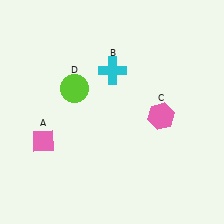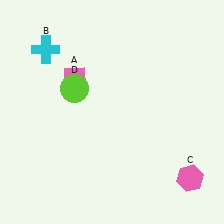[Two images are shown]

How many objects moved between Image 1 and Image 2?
3 objects moved between the two images.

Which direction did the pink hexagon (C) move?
The pink hexagon (C) moved down.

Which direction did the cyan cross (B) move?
The cyan cross (B) moved left.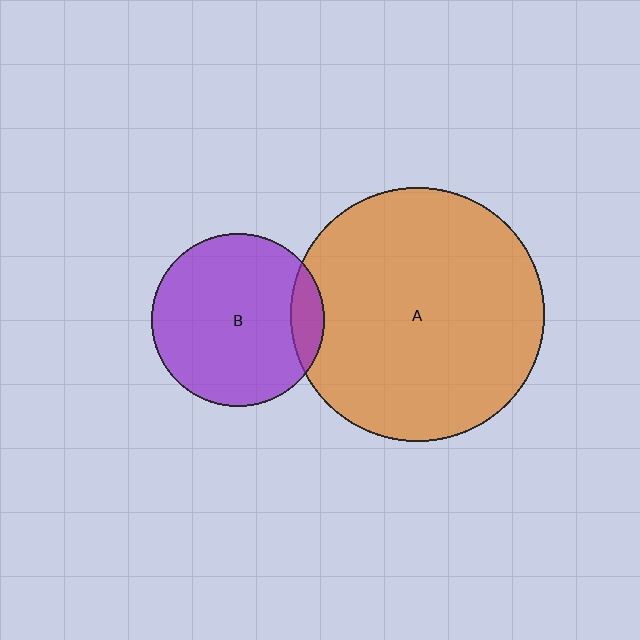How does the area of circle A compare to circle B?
Approximately 2.1 times.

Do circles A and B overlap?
Yes.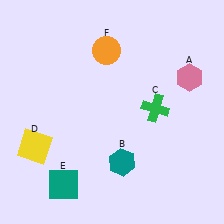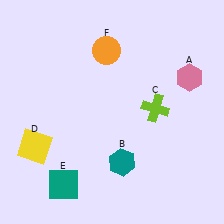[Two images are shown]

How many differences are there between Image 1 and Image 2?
There is 1 difference between the two images.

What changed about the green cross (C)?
In Image 1, C is green. In Image 2, it changed to lime.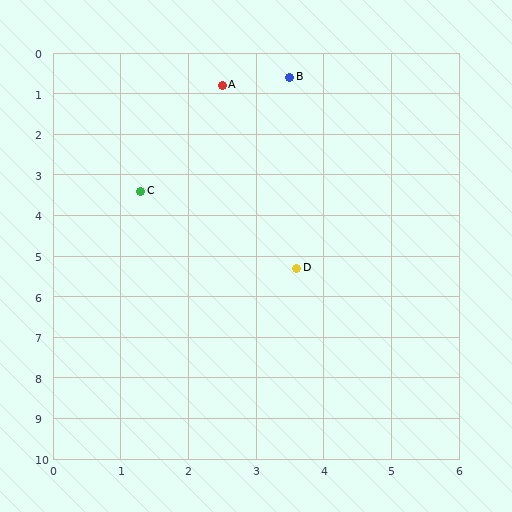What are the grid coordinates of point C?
Point C is at approximately (1.3, 3.4).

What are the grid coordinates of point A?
Point A is at approximately (2.5, 0.8).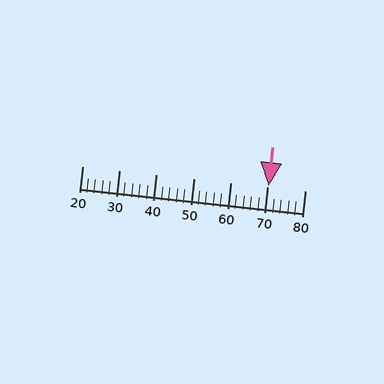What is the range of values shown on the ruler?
The ruler shows values from 20 to 80.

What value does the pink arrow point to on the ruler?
The pink arrow points to approximately 70.